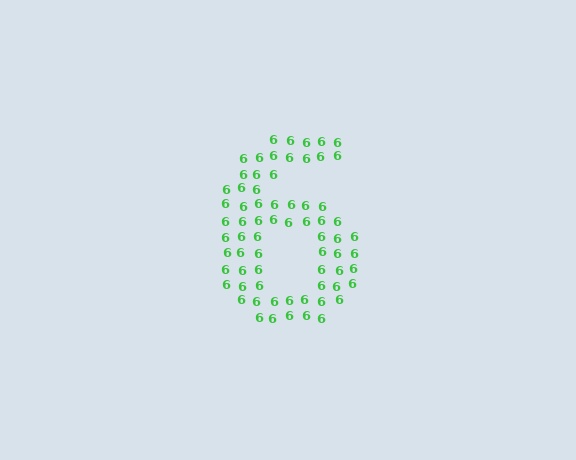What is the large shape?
The large shape is the digit 6.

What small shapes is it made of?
It is made of small digit 6's.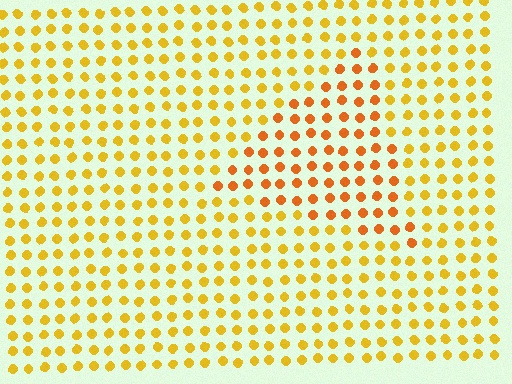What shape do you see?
I see a triangle.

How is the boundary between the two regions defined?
The boundary is defined purely by a slight shift in hue (about 25 degrees). Spacing, size, and orientation are identical on both sides.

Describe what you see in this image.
The image is filled with small yellow elements in a uniform arrangement. A triangle-shaped region is visible where the elements are tinted to a slightly different hue, forming a subtle color boundary.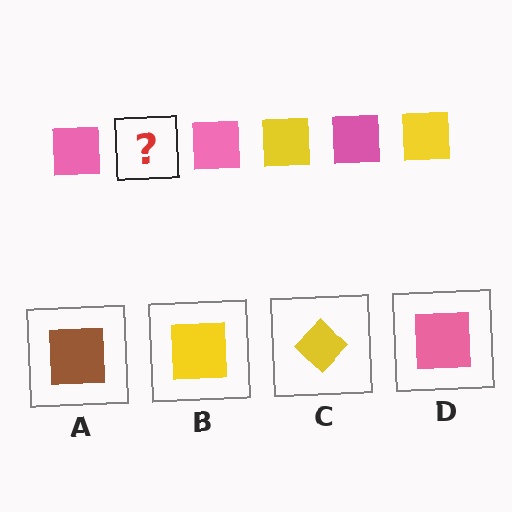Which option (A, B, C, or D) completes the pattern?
B.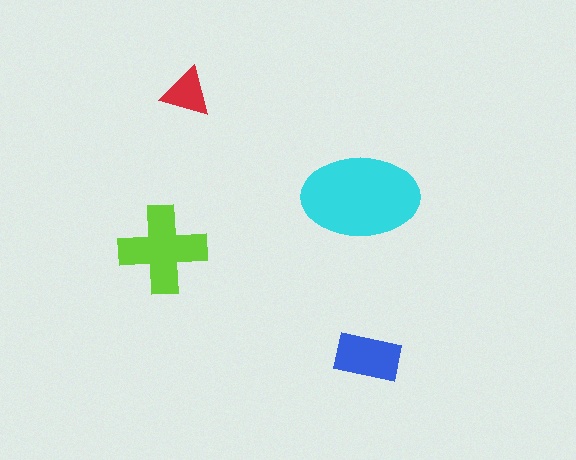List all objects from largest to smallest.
The cyan ellipse, the lime cross, the blue rectangle, the red triangle.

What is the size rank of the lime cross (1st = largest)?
2nd.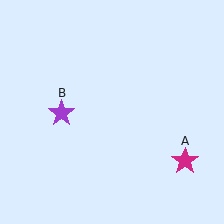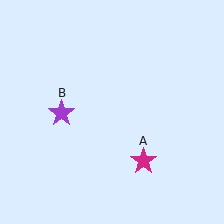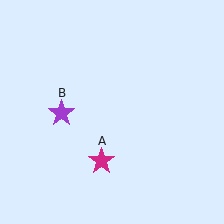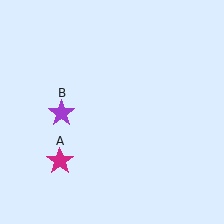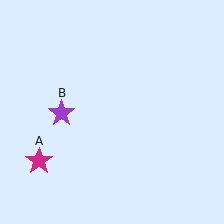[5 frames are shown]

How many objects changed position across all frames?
1 object changed position: magenta star (object A).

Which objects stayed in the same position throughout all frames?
Purple star (object B) remained stationary.